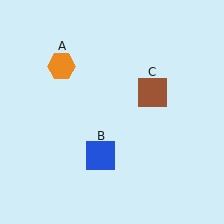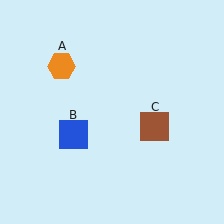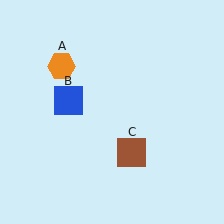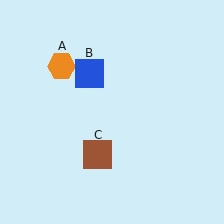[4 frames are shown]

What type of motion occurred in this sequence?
The blue square (object B), brown square (object C) rotated clockwise around the center of the scene.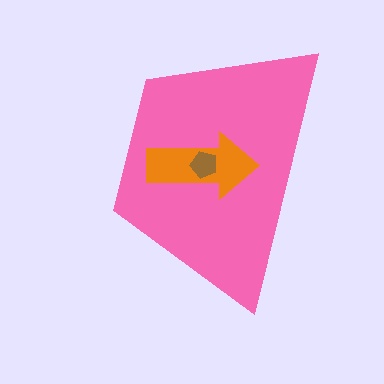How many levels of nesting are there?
3.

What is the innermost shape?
The brown pentagon.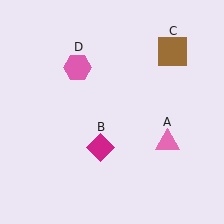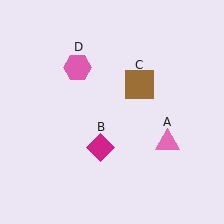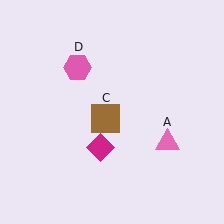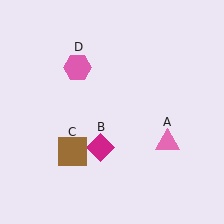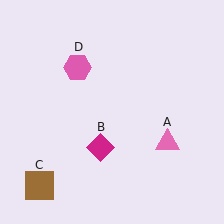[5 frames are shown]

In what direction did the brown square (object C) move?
The brown square (object C) moved down and to the left.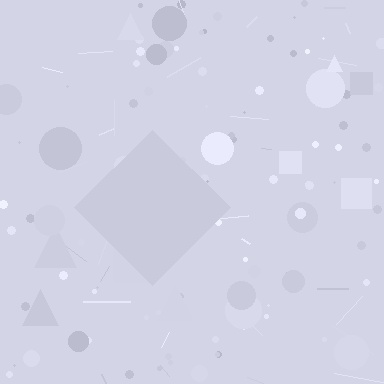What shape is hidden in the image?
A diamond is hidden in the image.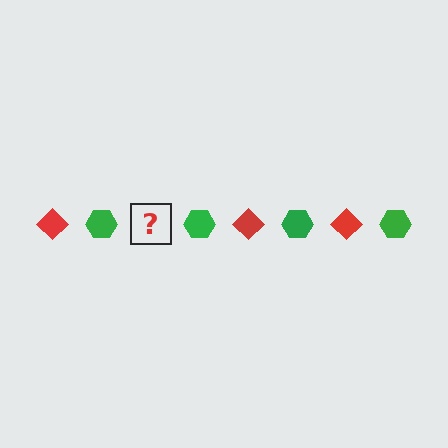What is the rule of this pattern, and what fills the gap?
The rule is that the pattern alternates between red diamond and green hexagon. The gap should be filled with a red diamond.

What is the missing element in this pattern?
The missing element is a red diamond.